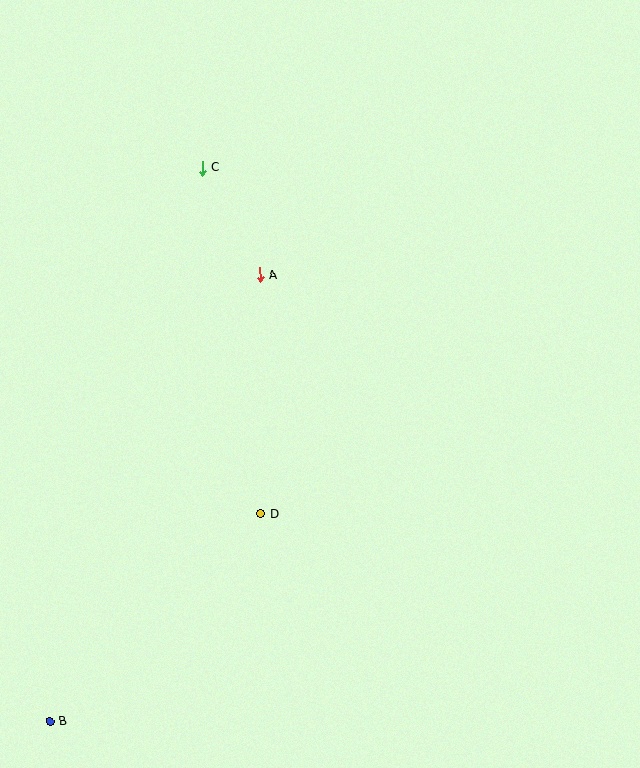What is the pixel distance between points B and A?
The distance between B and A is 493 pixels.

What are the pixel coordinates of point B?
Point B is at (50, 721).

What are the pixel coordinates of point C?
Point C is at (202, 168).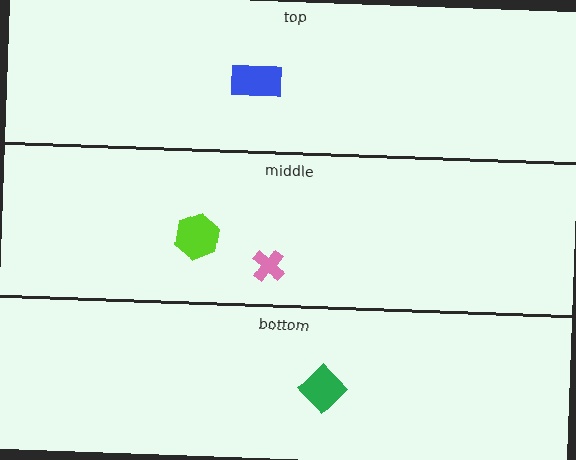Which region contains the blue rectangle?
The top region.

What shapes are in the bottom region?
The green diamond.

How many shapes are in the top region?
1.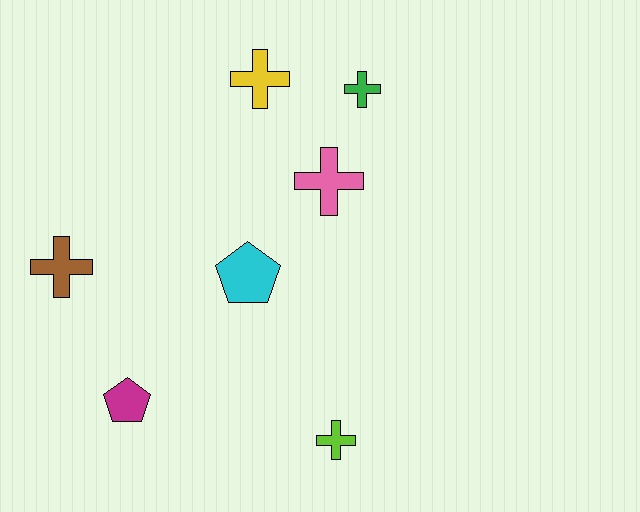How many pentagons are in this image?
There are 2 pentagons.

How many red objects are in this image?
There are no red objects.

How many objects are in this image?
There are 7 objects.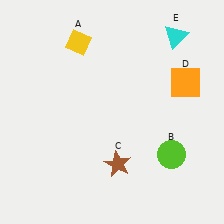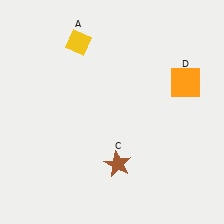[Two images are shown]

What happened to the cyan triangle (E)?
The cyan triangle (E) was removed in Image 2. It was in the top-right area of Image 1.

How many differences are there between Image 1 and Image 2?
There are 2 differences between the two images.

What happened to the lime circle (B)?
The lime circle (B) was removed in Image 2. It was in the bottom-right area of Image 1.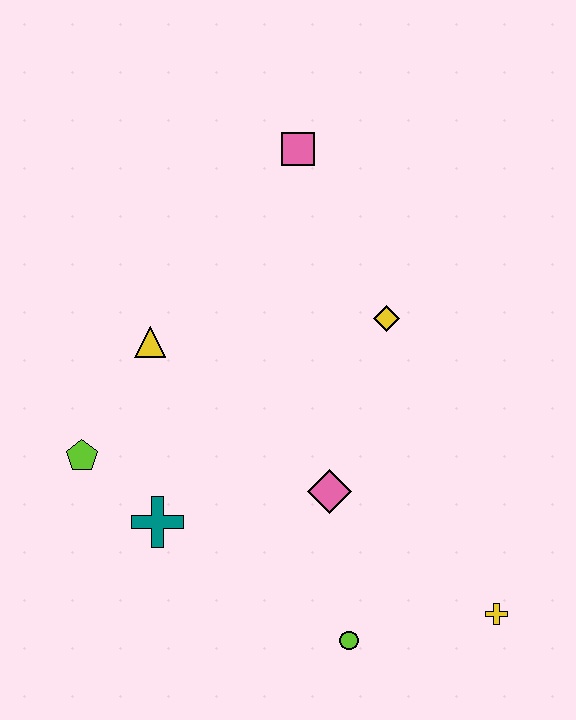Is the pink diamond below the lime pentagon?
Yes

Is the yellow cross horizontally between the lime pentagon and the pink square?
No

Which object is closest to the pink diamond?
The lime circle is closest to the pink diamond.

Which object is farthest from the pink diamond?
The pink square is farthest from the pink diamond.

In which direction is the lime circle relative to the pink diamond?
The lime circle is below the pink diamond.